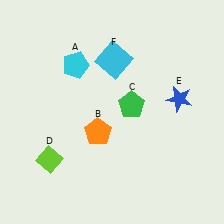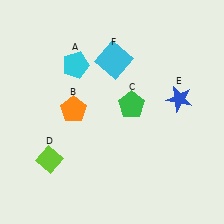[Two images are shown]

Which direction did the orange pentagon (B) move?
The orange pentagon (B) moved left.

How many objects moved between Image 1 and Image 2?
1 object moved between the two images.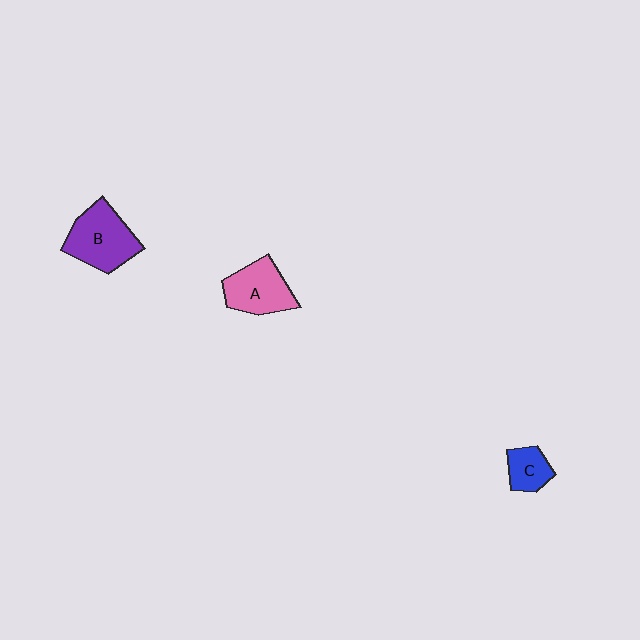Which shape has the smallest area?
Shape C (blue).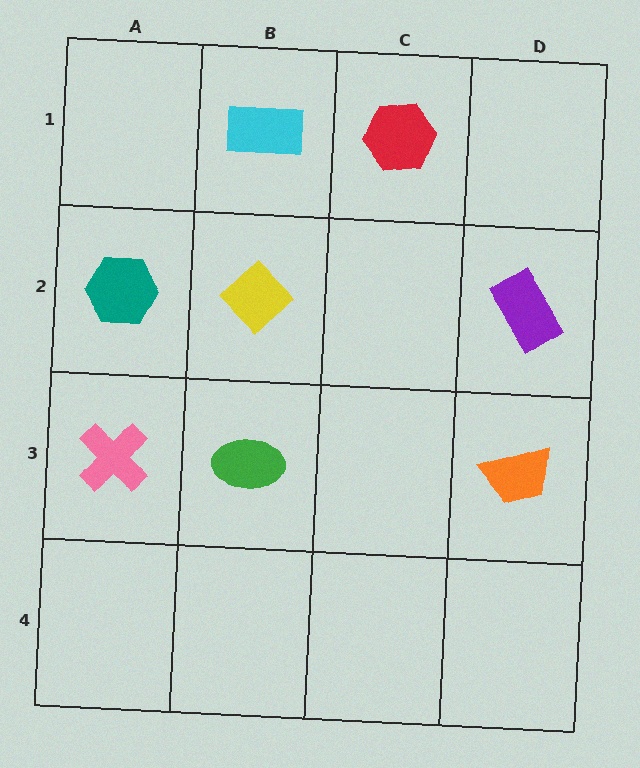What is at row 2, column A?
A teal hexagon.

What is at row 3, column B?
A green ellipse.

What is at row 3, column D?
An orange trapezoid.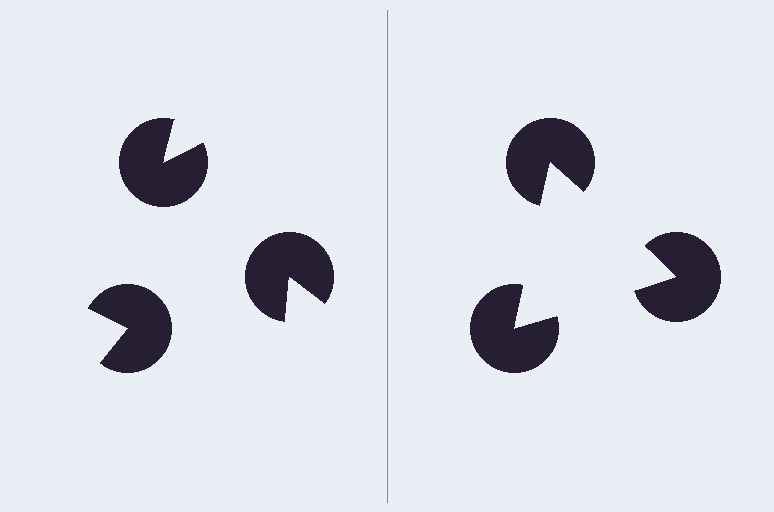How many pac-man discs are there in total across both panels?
6 — 3 on each side.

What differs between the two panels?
The pac-man discs are positioned identically on both sides; only the wedge orientations differ. On the right they align to a triangle; on the left they are misaligned.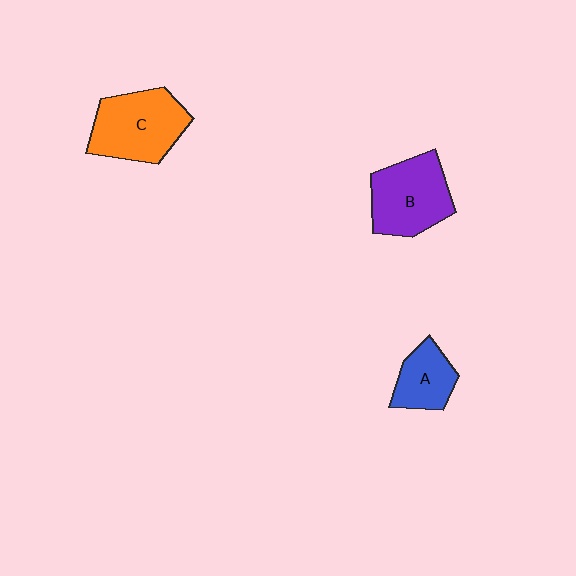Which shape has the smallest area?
Shape A (blue).